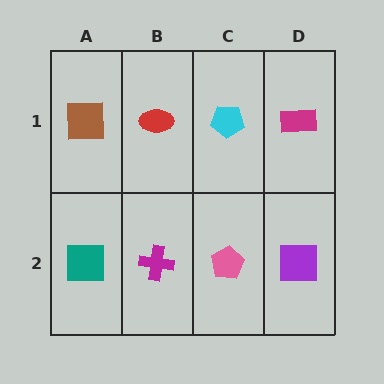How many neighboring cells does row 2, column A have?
2.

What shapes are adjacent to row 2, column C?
A cyan pentagon (row 1, column C), a magenta cross (row 2, column B), a purple square (row 2, column D).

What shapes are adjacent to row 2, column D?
A magenta rectangle (row 1, column D), a pink pentagon (row 2, column C).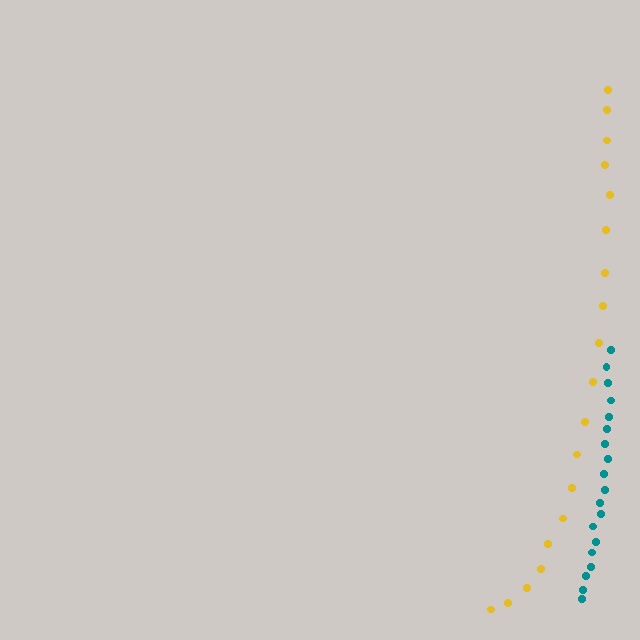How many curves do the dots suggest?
There are 2 distinct paths.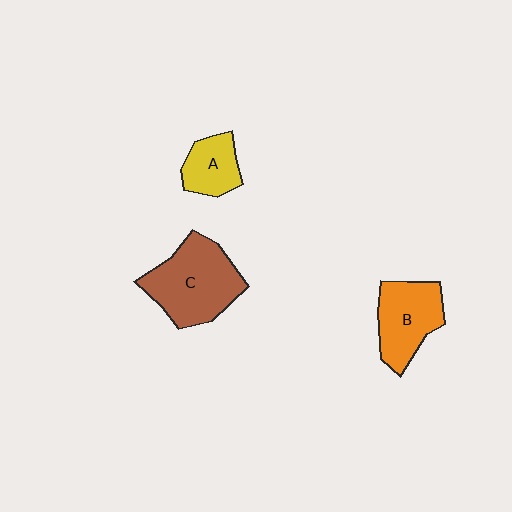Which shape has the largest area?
Shape C (brown).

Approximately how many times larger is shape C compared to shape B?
Approximately 1.4 times.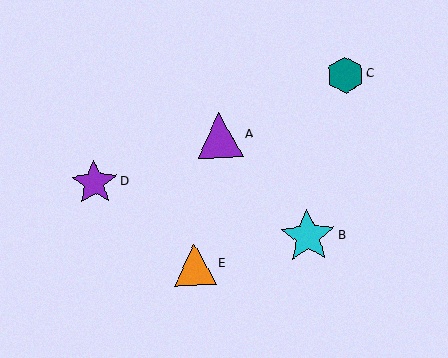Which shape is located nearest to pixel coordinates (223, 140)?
The purple triangle (labeled A) at (220, 135) is nearest to that location.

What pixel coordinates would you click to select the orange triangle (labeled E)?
Click at (195, 265) to select the orange triangle E.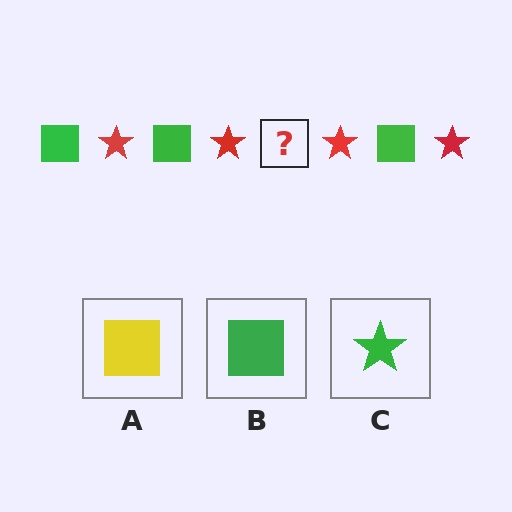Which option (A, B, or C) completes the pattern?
B.